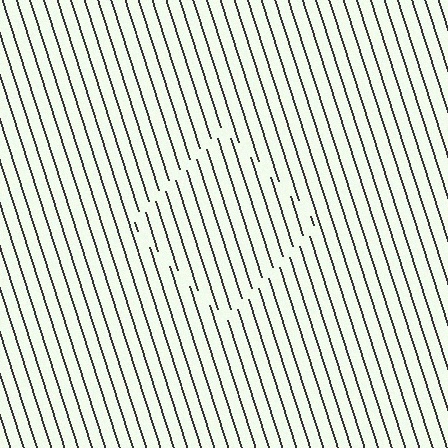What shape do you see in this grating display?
An illusory square. The interior of the shape contains the same grating, shifted by half a period — the contour is defined by the phase discontinuity where line-ends from the inner and outer gratings abut.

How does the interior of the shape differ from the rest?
The interior of the shape contains the same grating, shifted by half a period — the contour is defined by the phase discontinuity where line-ends from the inner and outer gratings abut.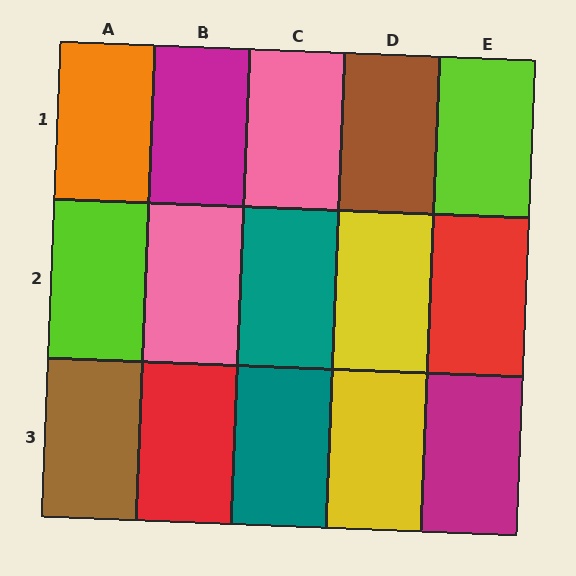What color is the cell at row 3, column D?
Yellow.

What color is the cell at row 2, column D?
Yellow.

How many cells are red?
2 cells are red.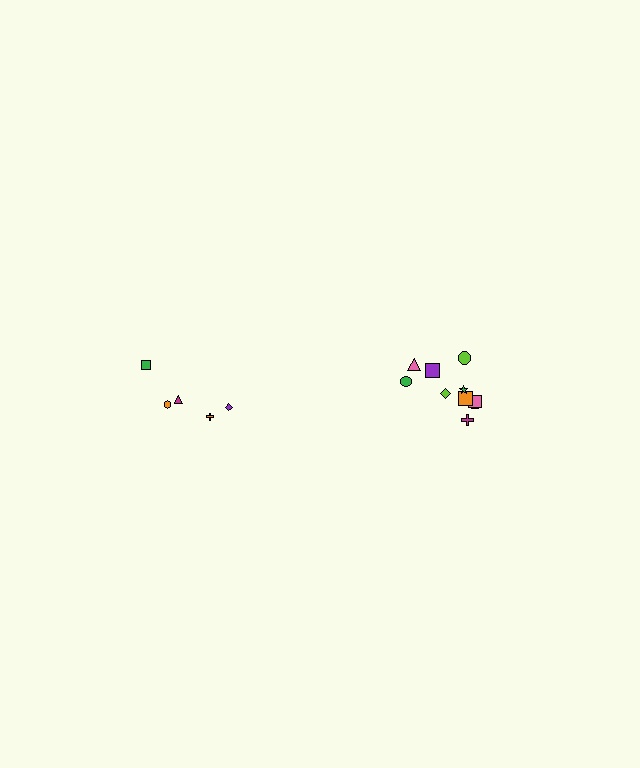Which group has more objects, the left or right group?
The right group.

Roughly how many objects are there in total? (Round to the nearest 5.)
Roughly 15 objects in total.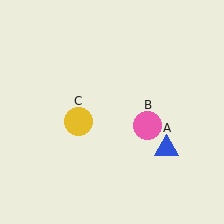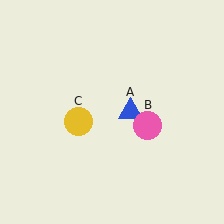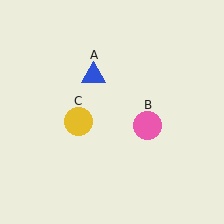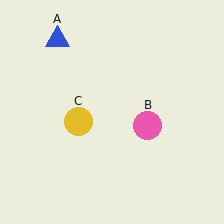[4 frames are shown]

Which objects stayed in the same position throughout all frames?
Pink circle (object B) and yellow circle (object C) remained stationary.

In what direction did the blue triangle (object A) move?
The blue triangle (object A) moved up and to the left.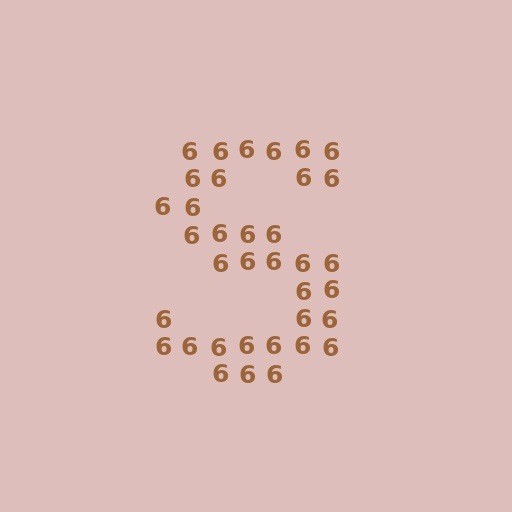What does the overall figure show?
The overall figure shows the letter S.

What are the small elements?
The small elements are digit 6's.